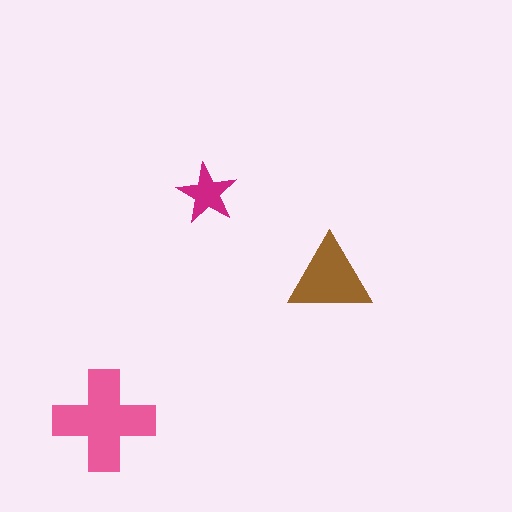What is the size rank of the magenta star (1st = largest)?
3rd.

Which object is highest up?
The magenta star is topmost.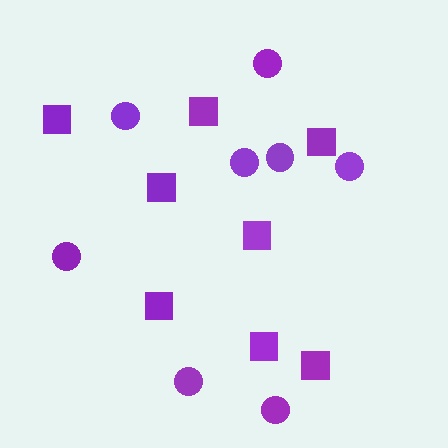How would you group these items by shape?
There are 2 groups: one group of squares (8) and one group of circles (8).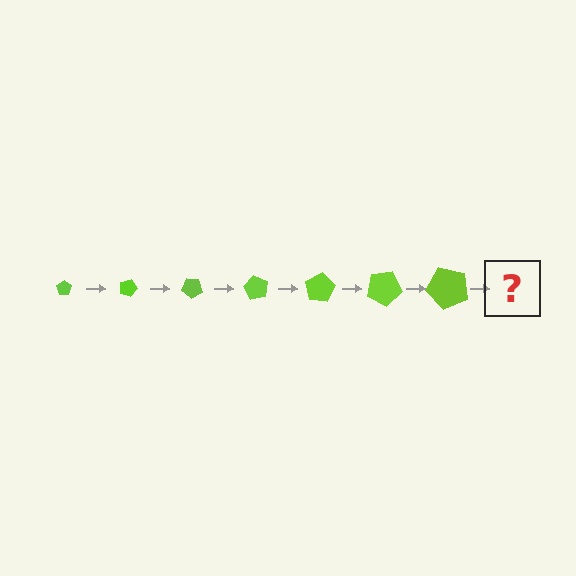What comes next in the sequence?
The next element should be a pentagon, larger than the previous one and rotated 140 degrees from the start.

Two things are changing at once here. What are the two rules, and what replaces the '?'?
The two rules are that the pentagon grows larger each step and it rotates 20 degrees each step. The '?' should be a pentagon, larger than the previous one and rotated 140 degrees from the start.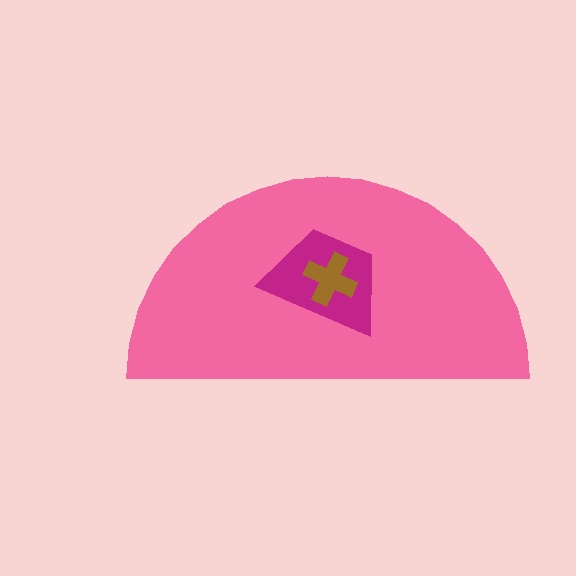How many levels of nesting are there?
3.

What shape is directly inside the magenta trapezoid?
The brown cross.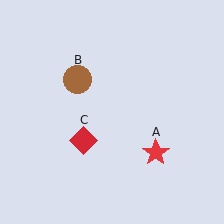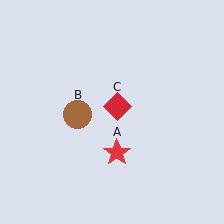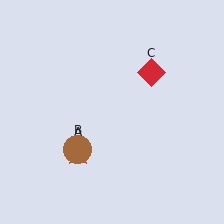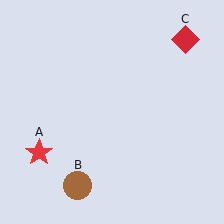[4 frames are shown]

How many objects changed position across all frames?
3 objects changed position: red star (object A), brown circle (object B), red diamond (object C).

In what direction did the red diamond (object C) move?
The red diamond (object C) moved up and to the right.